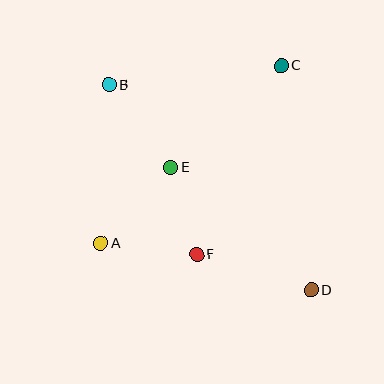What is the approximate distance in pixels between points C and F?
The distance between C and F is approximately 207 pixels.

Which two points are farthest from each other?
Points B and D are farthest from each other.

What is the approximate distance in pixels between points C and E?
The distance between C and E is approximately 150 pixels.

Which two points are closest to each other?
Points E and F are closest to each other.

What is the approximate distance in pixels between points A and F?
The distance between A and F is approximately 97 pixels.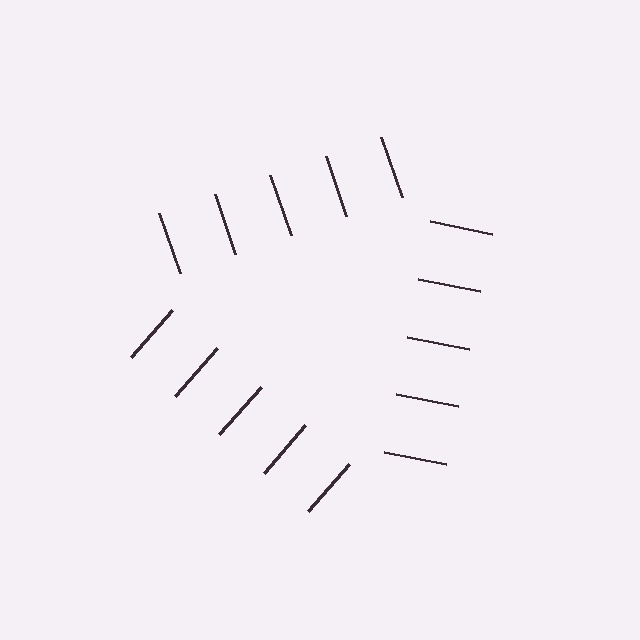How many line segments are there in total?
15 — 5 along each of the 3 edges.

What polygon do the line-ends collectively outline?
An illusory triangle — the line segments terminate on its edges but no continuous stroke is drawn.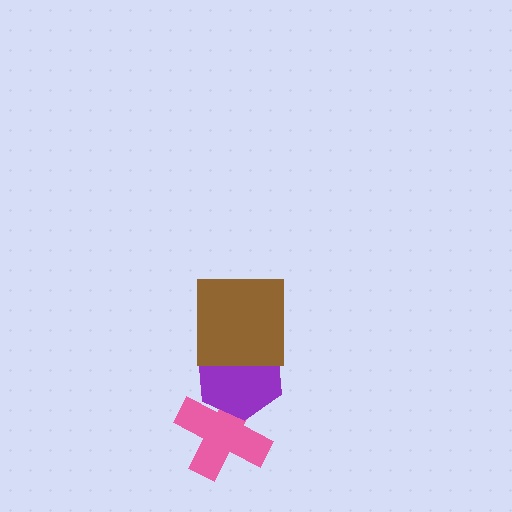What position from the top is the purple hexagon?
The purple hexagon is 2nd from the top.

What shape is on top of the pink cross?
The purple hexagon is on top of the pink cross.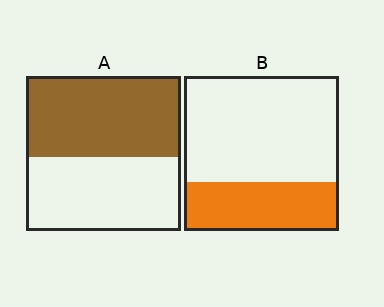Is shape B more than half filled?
No.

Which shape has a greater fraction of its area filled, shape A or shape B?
Shape A.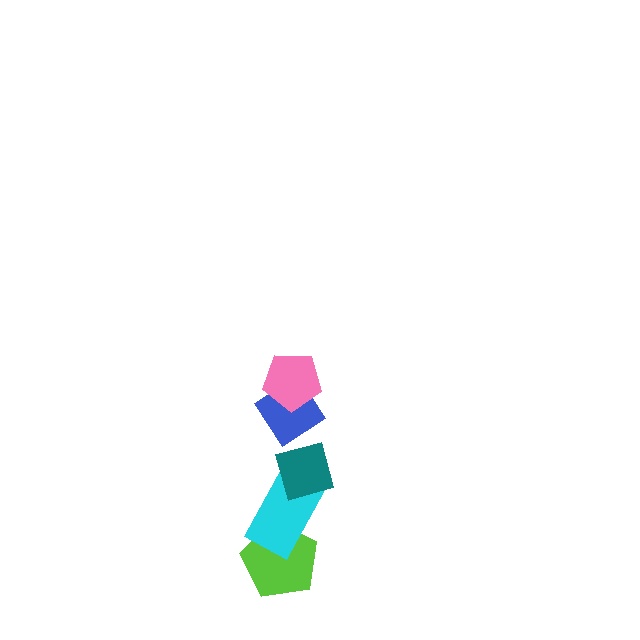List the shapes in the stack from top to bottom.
From top to bottom: the pink pentagon, the blue diamond, the teal diamond, the cyan rectangle, the lime pentagon.